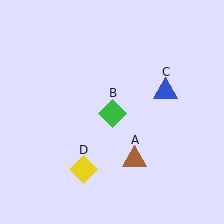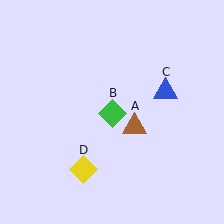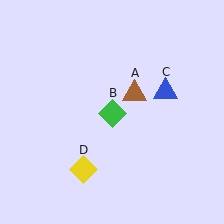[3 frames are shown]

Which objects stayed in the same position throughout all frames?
Green diamond (object B) and blue triangle (object C) and yellow diamond (object D) remained stationary.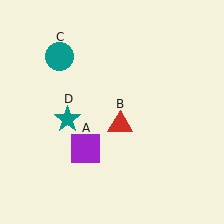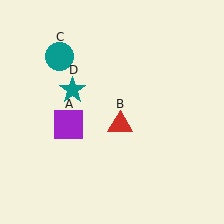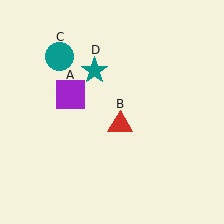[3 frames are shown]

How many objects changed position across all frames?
2 objects changed position: purple square (object A), teal star (object D).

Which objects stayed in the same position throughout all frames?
Red triangle (object B) and teal circle (object C) remained stationary.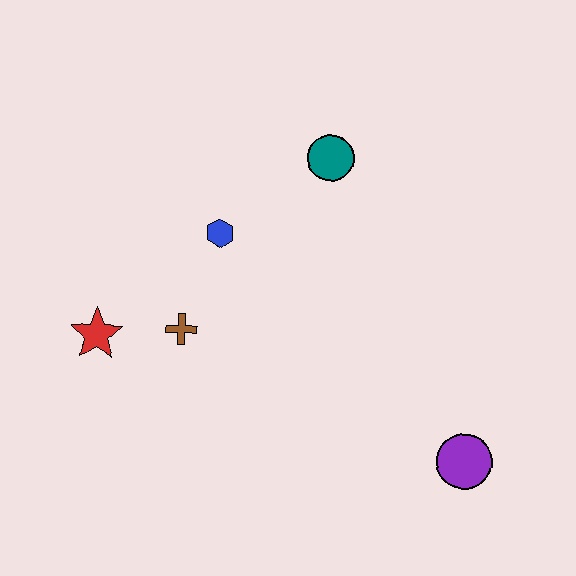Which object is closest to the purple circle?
The brown cross is closest to the purple circle.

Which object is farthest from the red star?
The purple circle is farthest from the red star.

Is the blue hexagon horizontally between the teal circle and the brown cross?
Yes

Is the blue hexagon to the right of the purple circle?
No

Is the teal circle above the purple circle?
Yes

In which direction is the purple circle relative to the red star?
The purple circle is to the right of the red star.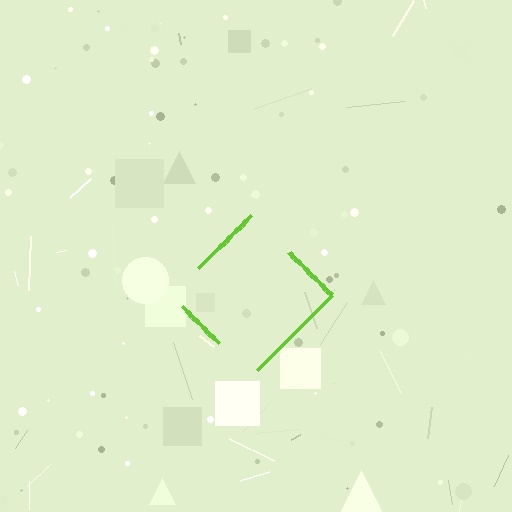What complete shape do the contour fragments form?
The contour fragments form a diamond.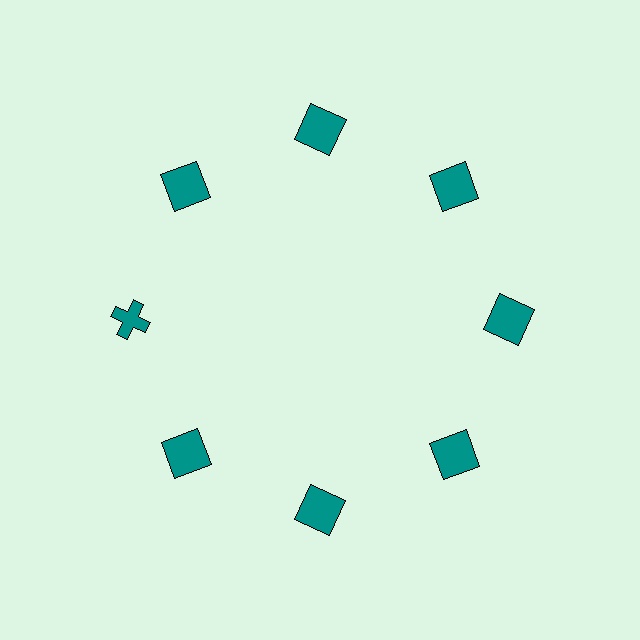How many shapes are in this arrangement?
There are 8 shapes arranged in a ring pattern.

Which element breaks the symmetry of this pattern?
The teal cross at roughly the 9 o'clock position breaks the symmetry. All other shapes are teal squares.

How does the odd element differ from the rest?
It has a different shape: cross instead of square.